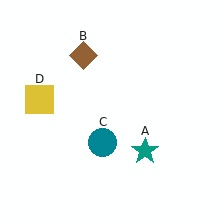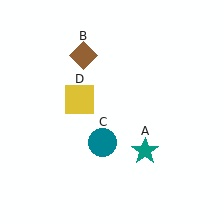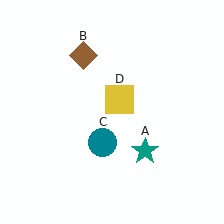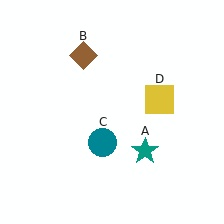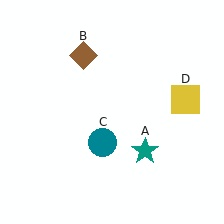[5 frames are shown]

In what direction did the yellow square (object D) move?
The yellow square (object D) moved right.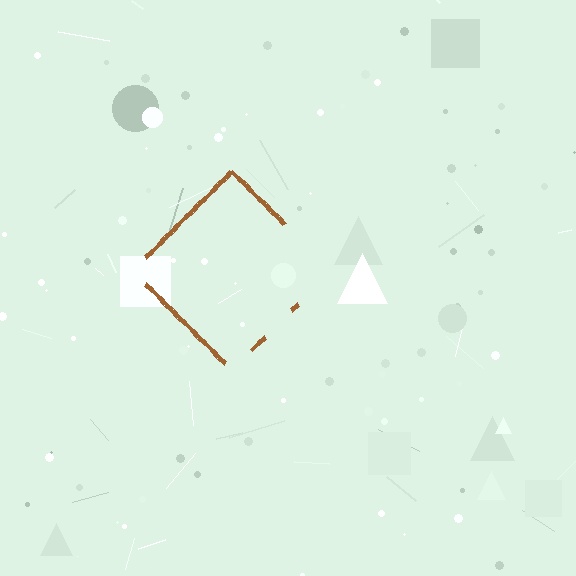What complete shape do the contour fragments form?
The contour fragments form a diamond.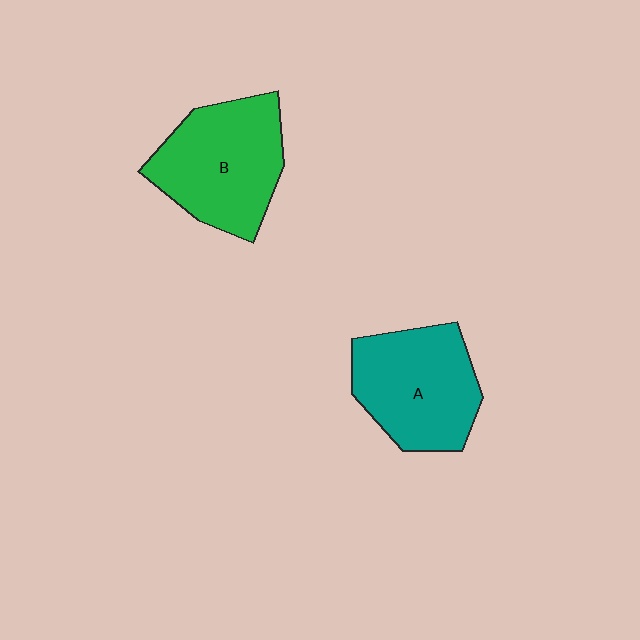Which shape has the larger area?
Shape B (green).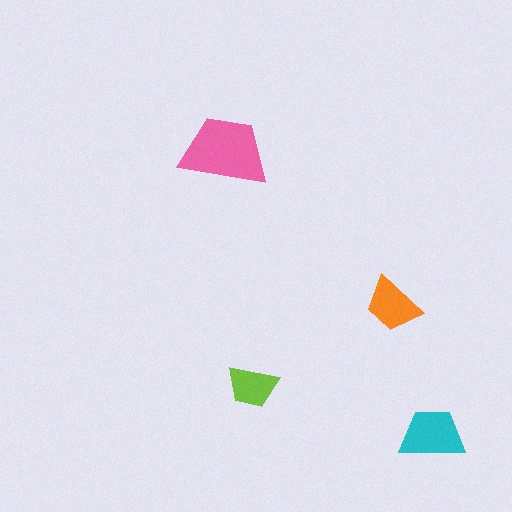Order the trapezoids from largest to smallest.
the pink one, the cyan one, the orange one, the lime one.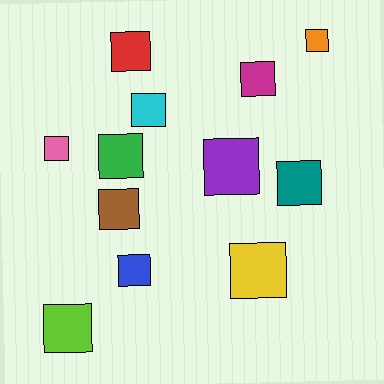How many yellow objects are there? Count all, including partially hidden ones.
There is 1 yellow object.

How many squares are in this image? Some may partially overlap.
There are 12 squares.